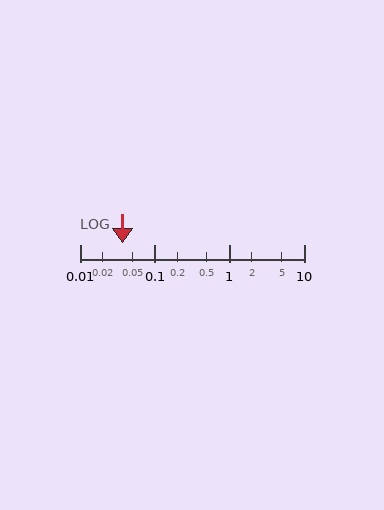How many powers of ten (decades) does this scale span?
The scale spans 3 decades, from 0.01 to 10.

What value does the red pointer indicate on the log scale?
The pointer indicates approximately 0.037.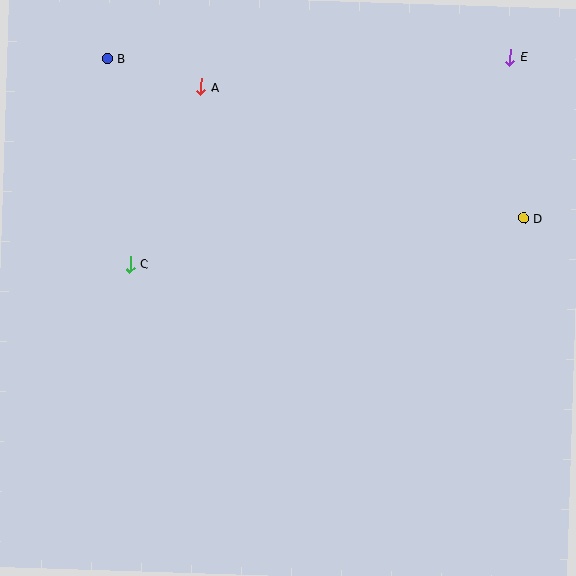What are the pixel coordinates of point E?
Point E is at (510, 57).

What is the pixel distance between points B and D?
The distance between B and D is 446 pixels.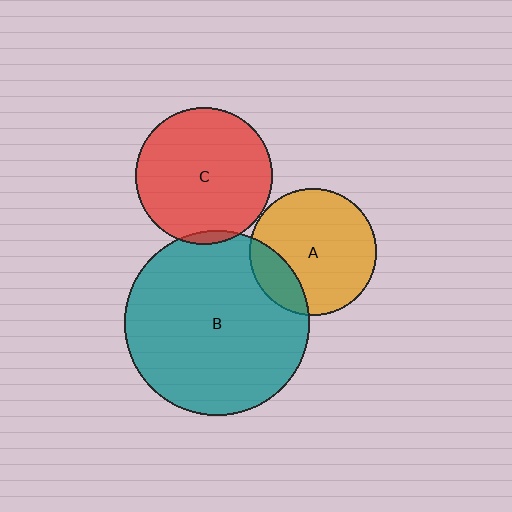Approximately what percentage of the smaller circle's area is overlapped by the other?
Approximately 5%.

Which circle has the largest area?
Circle B (teal).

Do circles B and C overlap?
Yes.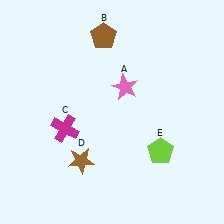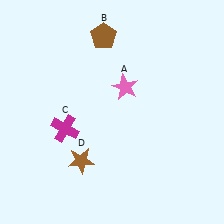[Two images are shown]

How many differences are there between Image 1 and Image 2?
There is 1 difference between the two images.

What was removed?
The lime pentagon (E) was removed in Image 2.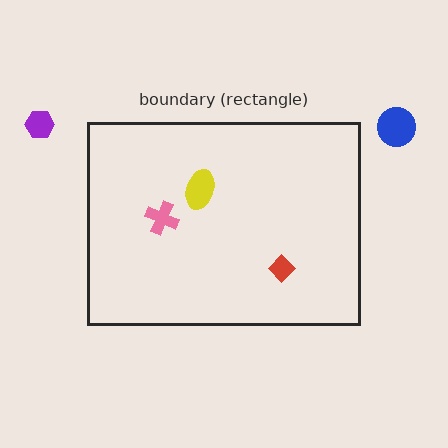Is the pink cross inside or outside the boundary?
Inside.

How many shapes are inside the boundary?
3 inside, 2 outside.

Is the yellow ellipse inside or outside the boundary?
Inside.